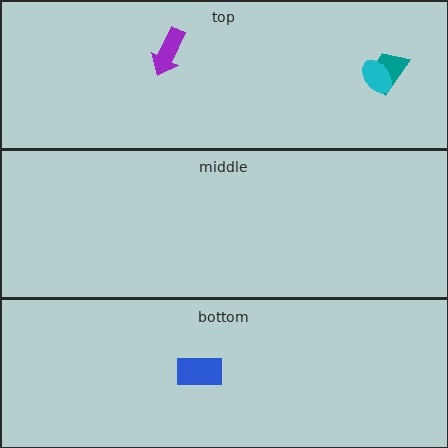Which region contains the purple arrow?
The top region.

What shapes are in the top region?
The teal trapezoid, the purple arrow, the cyan ellipse.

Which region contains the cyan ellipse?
The top region.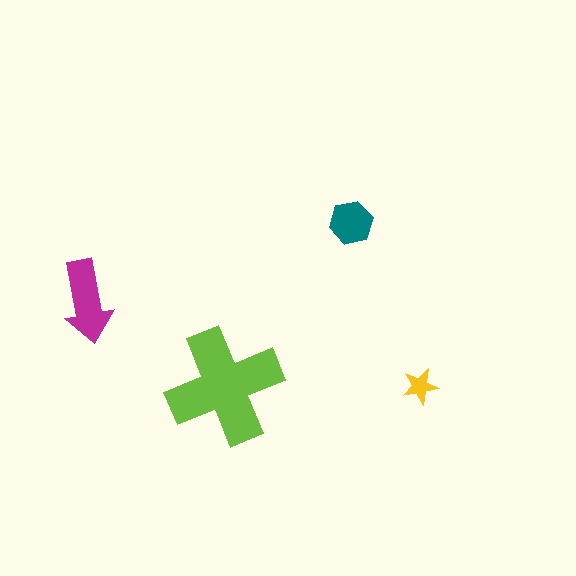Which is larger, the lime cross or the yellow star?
The lime cross.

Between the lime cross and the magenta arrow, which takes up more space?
The lime cross.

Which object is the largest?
The lime cross.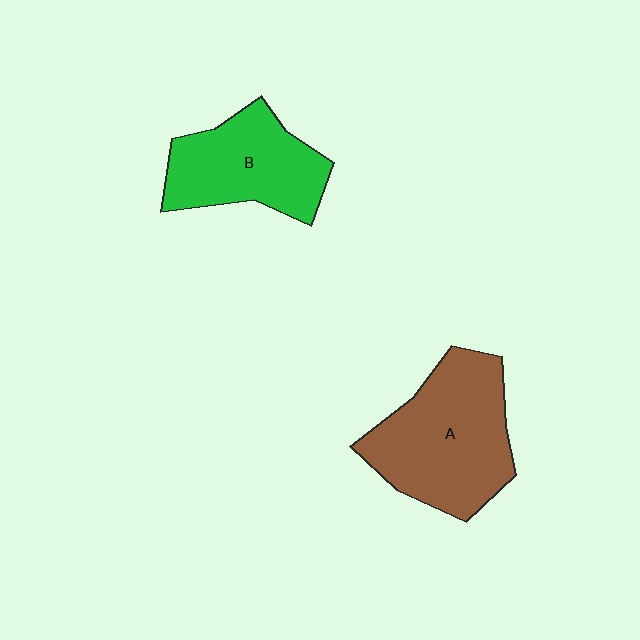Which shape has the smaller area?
Shape B (green).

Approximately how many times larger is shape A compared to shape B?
Approximately 1.3 times.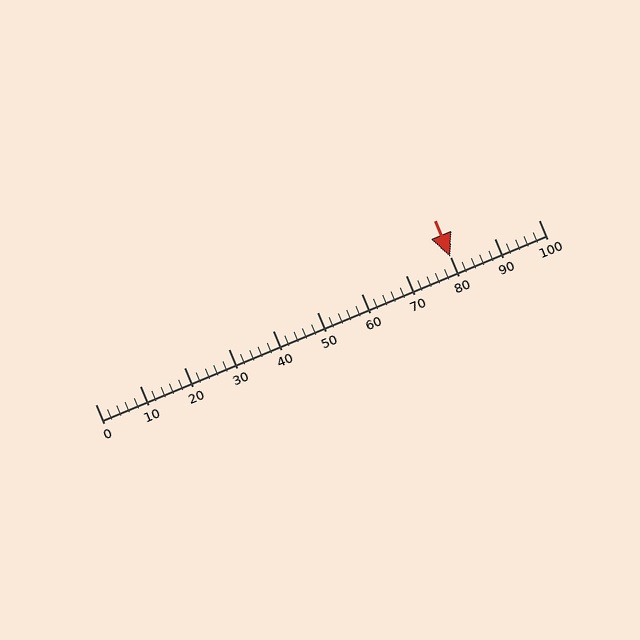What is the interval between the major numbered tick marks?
The major tick marks are spaced 10 units apart.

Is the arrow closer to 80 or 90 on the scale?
The arrow is closer to 80.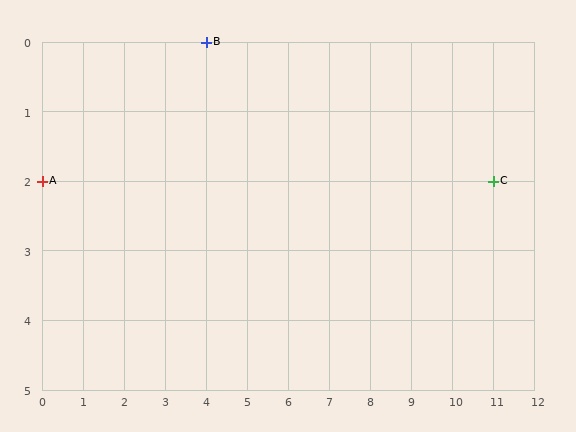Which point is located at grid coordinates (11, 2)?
Point C is at (11, 2).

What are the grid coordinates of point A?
Point A is at grid coordinates (0, 2).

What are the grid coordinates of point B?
Point B is at grid coordinates (4, 0).